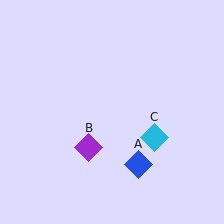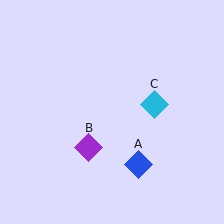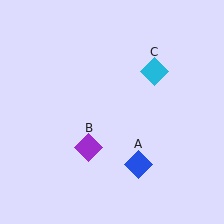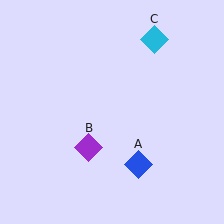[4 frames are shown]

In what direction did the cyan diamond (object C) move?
The cyan diamond (object C) moved up.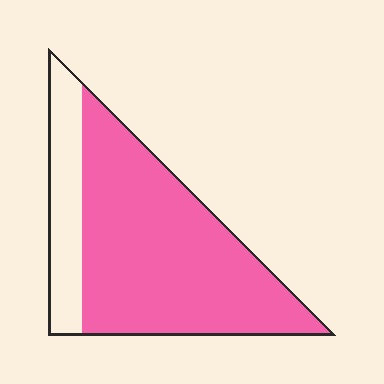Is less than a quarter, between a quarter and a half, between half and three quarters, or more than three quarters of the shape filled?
More than three quarters.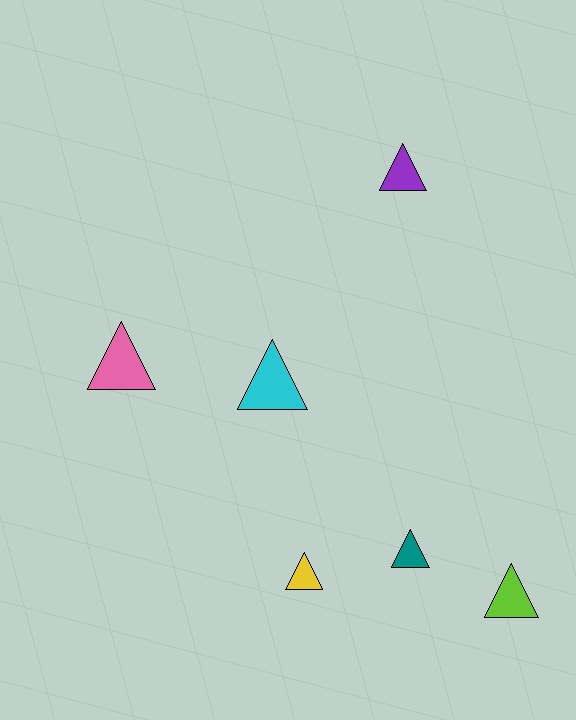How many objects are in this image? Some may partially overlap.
There are 6 objects.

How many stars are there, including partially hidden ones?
There are no stars.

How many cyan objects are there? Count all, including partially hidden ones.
There is 1 cyan object.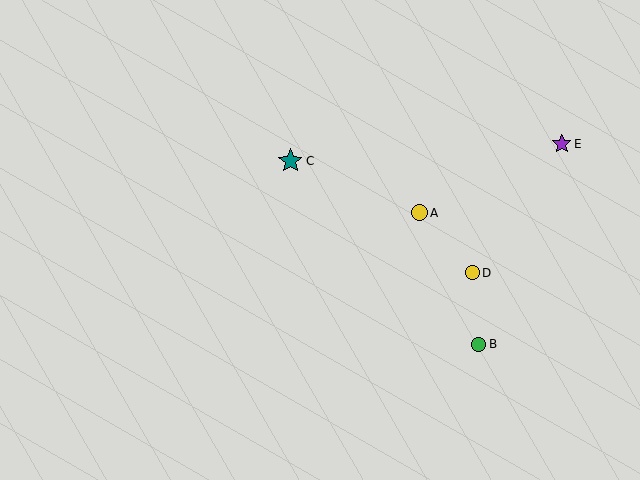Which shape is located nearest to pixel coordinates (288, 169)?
The teal star (labeled C) at (290, 161) is nearest to that location.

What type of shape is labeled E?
Shape E is a purple star.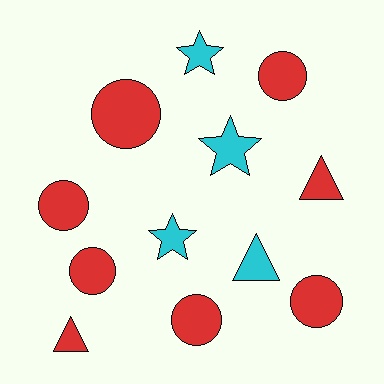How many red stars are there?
There are no red stars.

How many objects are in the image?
There are 12 objects.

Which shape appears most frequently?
Circle, with 6 objects.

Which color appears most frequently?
Red, with 8 objects.